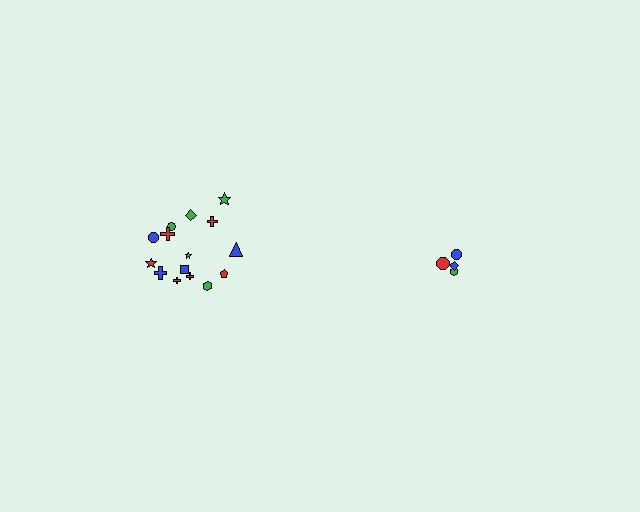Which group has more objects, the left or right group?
The left group.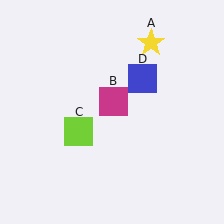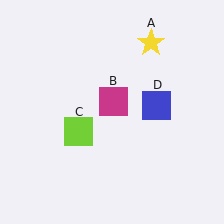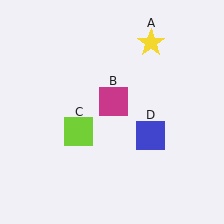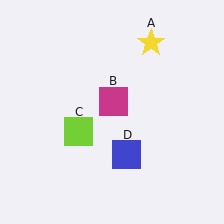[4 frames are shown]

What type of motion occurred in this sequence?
The blue square (object D) rotated clockwise around the center of the scene.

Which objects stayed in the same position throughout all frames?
Yellow star (object A) and magenta square (object B) and lime square (object C) remained stationary.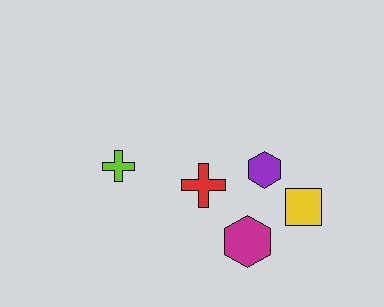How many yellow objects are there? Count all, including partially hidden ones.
There is 1 yellow object.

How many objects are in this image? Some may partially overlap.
There are 5 objects.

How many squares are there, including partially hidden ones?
There is 1 square.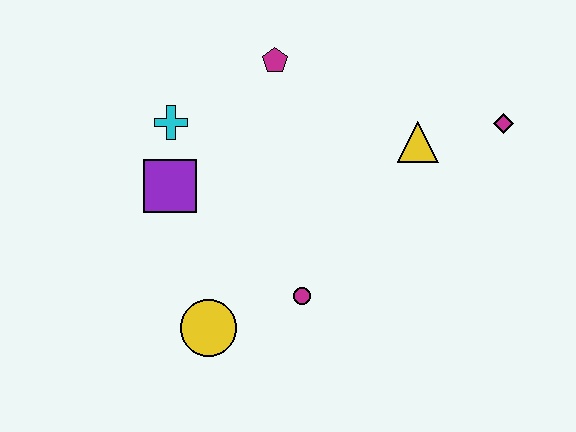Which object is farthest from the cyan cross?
The magenta diamond is farthest from the cyan cross.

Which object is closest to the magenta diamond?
The yellow triangle is closest to the magenta diamond.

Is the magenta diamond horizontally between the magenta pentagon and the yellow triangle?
No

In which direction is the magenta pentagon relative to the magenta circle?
The magenta pentagon is above the magenta circle.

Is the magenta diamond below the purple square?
No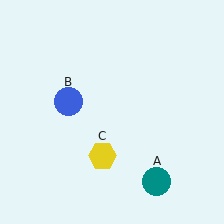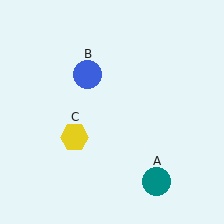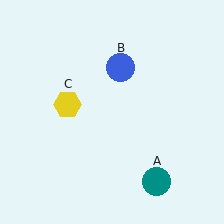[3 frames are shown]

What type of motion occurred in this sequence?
The blue circle (object B), yellow hexagon (object C) rotated clockwise around the center of the scene.